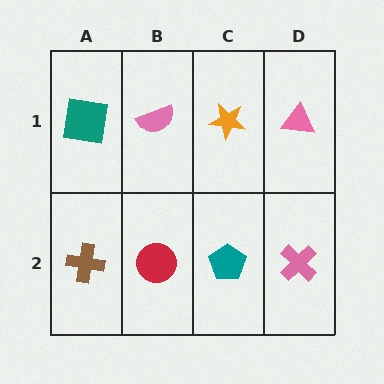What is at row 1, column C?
An orange star.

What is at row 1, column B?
A pink semicircle.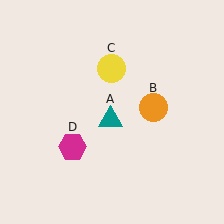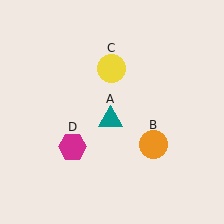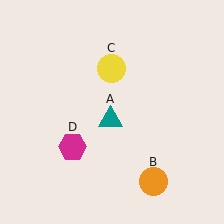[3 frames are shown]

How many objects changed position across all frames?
1 object changed position: orange circle (object B).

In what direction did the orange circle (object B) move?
The orange circle (object B) moved down.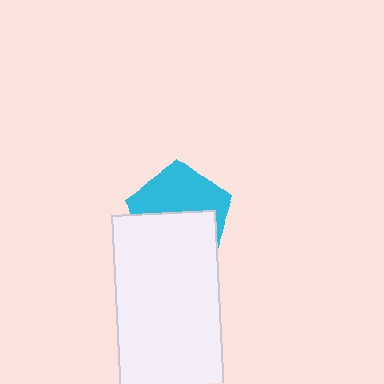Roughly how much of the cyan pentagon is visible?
About half of it is visible (roughly 49%).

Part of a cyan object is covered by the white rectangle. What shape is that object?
It is a pentagon.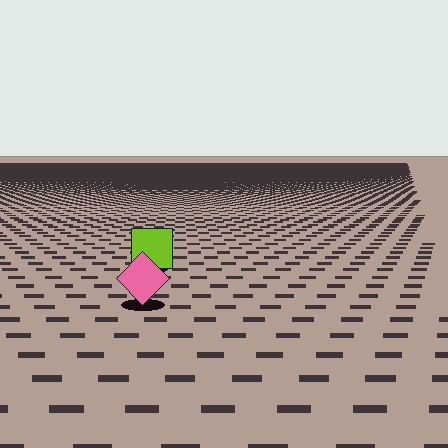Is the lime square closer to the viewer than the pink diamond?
No. The pink diamond is closer — you can tell from the texture gradient: the ground texture is coarser near it.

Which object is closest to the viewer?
The pink diamond is closest. The texture marks near it are larger and more spread out.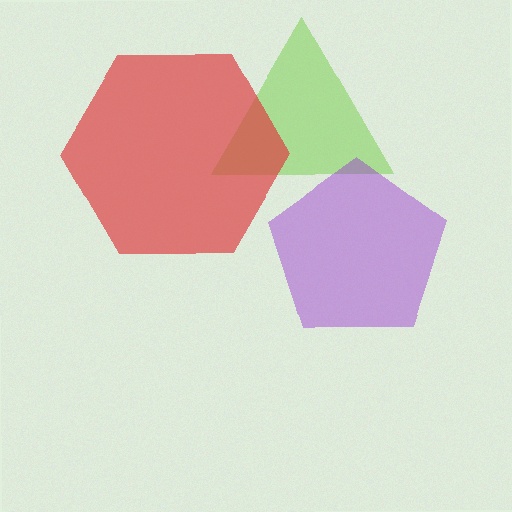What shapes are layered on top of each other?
The layered shapes are: a lime triangle, a purple pentagon, a red hexagon.